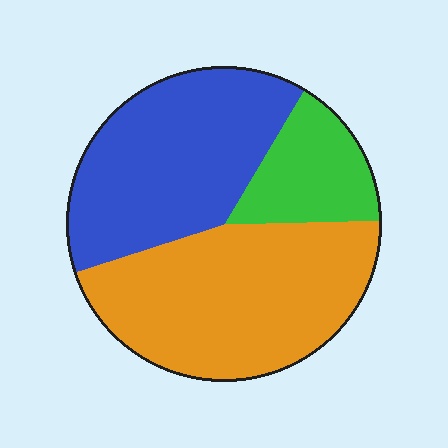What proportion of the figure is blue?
Blue covers 39% of the figure.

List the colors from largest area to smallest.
From largest to smallest: orange, blue, green.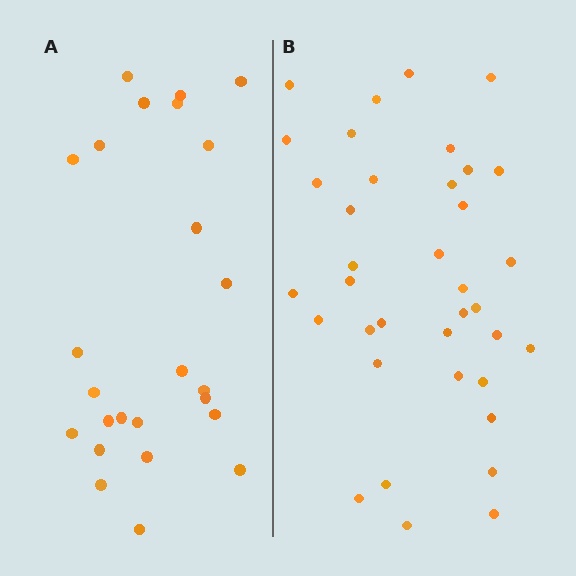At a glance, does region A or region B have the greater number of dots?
Region B (the right region) has more dots.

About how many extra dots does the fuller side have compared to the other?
Region B has roughly 12 or so more dots than region A.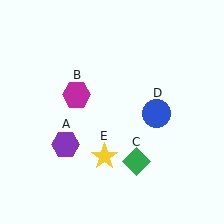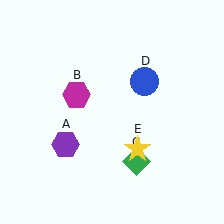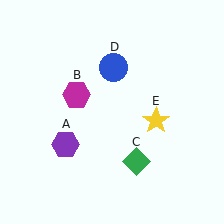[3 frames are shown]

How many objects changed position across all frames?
2 objects changed position: blue circle (object D), yellow star (object E).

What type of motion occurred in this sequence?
The blue circle (object D), yellow star (object E) rotated counterclockwise around the center of the scene.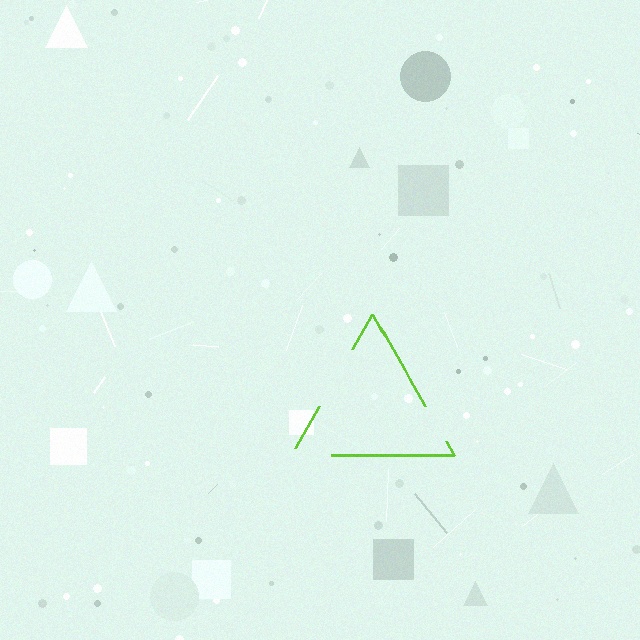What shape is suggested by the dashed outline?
The dashed outline suggests a triangle.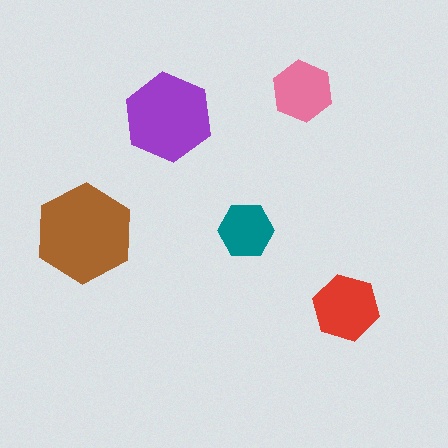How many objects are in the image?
There are 5 objects in the image.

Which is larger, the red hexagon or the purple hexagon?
The purple one.